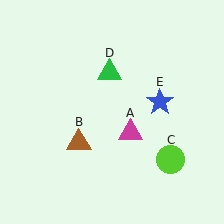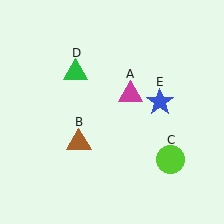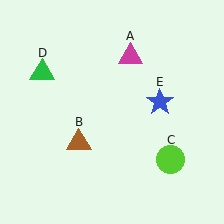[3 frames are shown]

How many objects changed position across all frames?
2 objects changed position: magenta triangle (object A), green triangle (object D).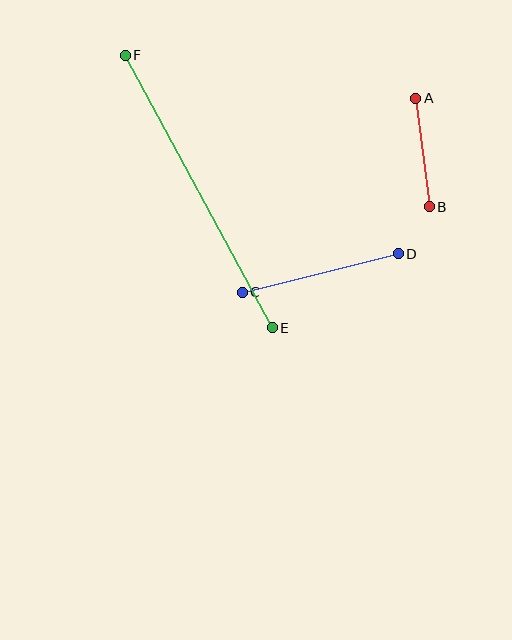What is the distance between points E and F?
The distance is approximately 310 pixels.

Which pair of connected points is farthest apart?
Points E and F are farthest apart.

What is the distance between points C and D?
The distance is approximately 161 pixels.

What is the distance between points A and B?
The distance is approximately 109 pixels.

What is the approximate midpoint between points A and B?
The midpoint is at approximately (423, 153) pixels.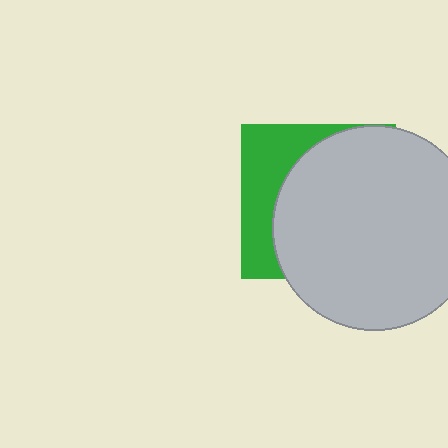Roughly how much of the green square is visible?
A small part of it is visible (roughly 31%).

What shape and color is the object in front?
The object in front is a light gray circle.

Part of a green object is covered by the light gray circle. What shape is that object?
It is a square.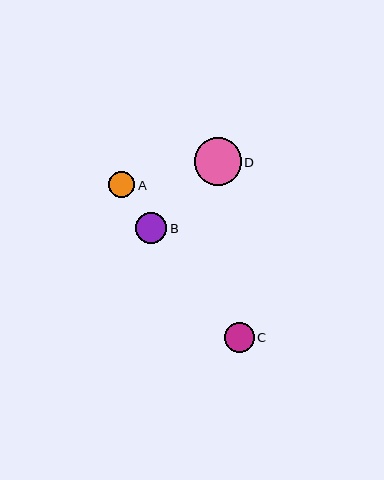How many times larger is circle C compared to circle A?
Circle C is approximately 1.1 times the size of circle A.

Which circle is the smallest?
Circle A is the smallest with a size of approximately 26 pixels.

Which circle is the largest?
Circle D is the largest with a size of approximately 47 pixels.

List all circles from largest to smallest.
From largest to smallest: D, B, C, A.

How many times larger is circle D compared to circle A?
Circle D is approximately 1.8 times the size of circle A.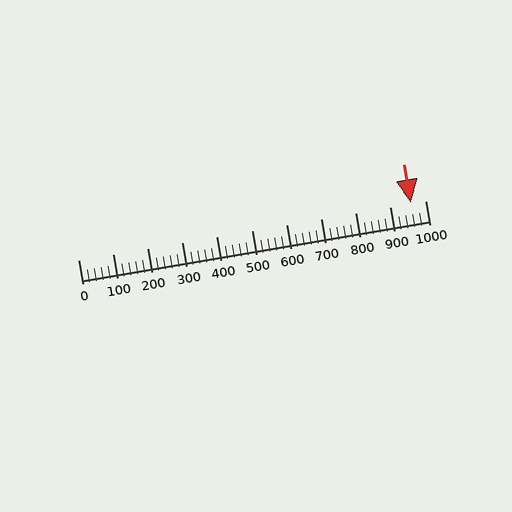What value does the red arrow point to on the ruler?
The red arrow points to approximately 960.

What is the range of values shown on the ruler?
The ruler shows values from 0 to 1000.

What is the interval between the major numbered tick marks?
The major tick marks are spaced 100 units apart.